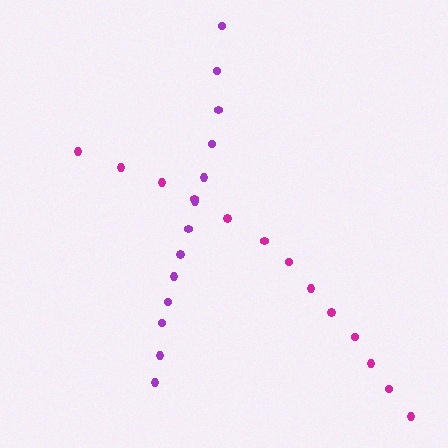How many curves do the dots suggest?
There are 2 distinct paths.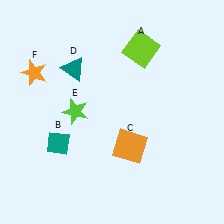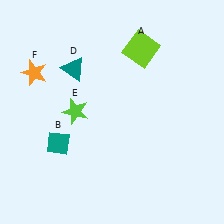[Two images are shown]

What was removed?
The orange square (C) was removed in Image 2.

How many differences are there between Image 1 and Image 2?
There is 1 difference between the two images.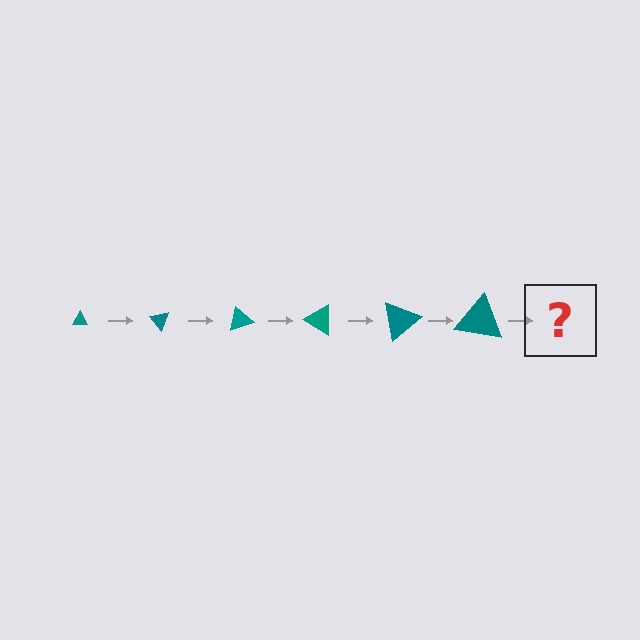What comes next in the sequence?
The next element should be a triangle, larger than the previous one and rotated 300 degrees from the start.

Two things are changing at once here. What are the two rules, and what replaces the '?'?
The two rules are that the triangle grows larger each step and it rotates 50 degrees each step. The '?' should be a triangle, larger than the previous one and rotated 300 degrees from the start.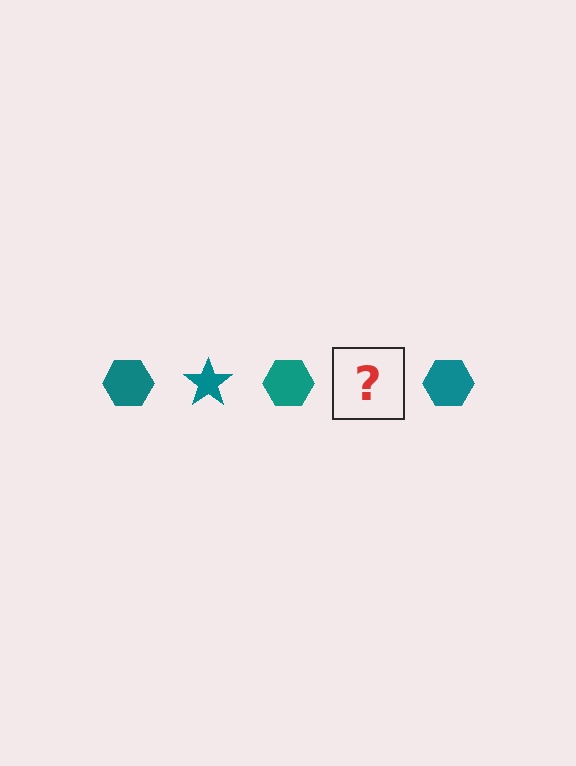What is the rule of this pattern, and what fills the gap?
The rule is that the pattern cycles through hexagon, star shapes in teal. The gap should be filled with a teal star.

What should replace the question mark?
The question mark should be replaced with a teal star.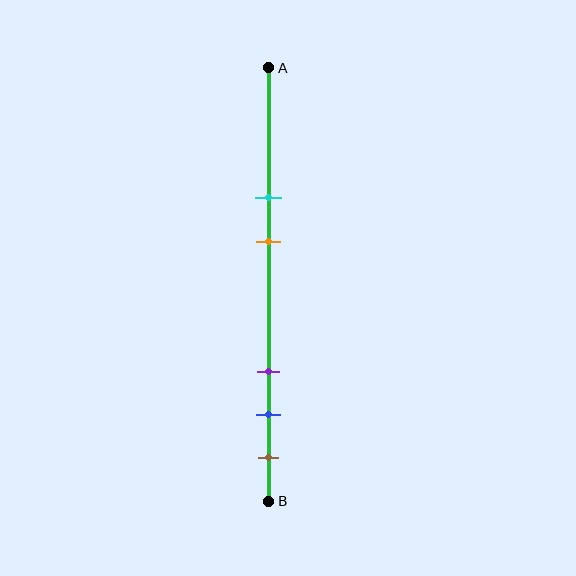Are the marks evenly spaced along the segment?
No, the marks are not evenly spaced.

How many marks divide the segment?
There are 5 marks dividing the segment.